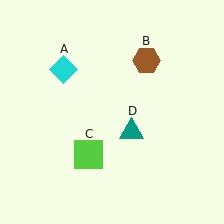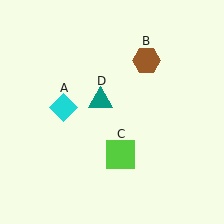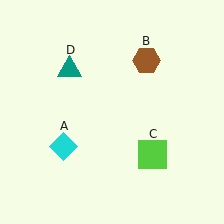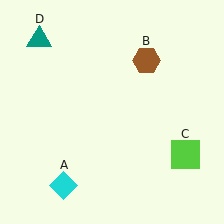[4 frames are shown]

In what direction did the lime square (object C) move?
The lime square (object C) moved right.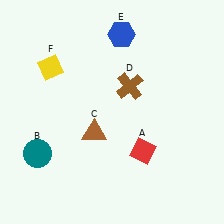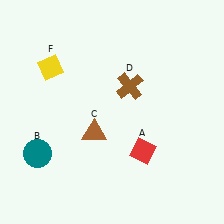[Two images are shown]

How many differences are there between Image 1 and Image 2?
There is 1 difference between the two images.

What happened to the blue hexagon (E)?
The blue hexagon (E) was removed in Image 2. It was in the top-right area of Image 1.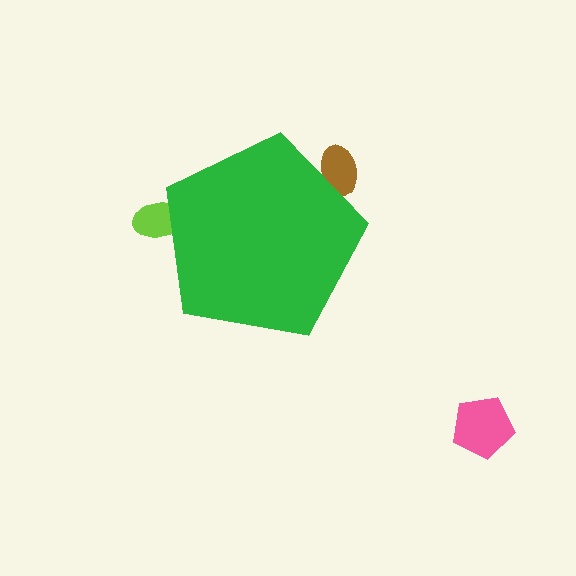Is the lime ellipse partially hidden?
Yes, the lime ellipse is partially hidden behind the green pentagon.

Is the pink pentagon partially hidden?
No, the pink pentagon is fully visible.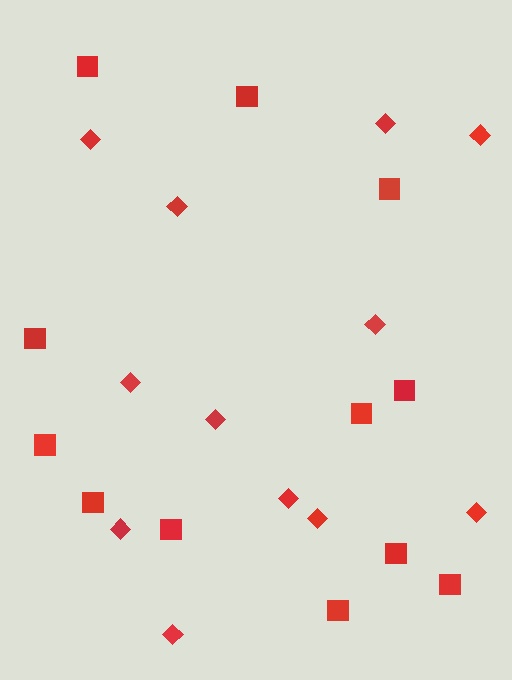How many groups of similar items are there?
There are 2 groups: one group of diamonds (12) and one group of squares (12).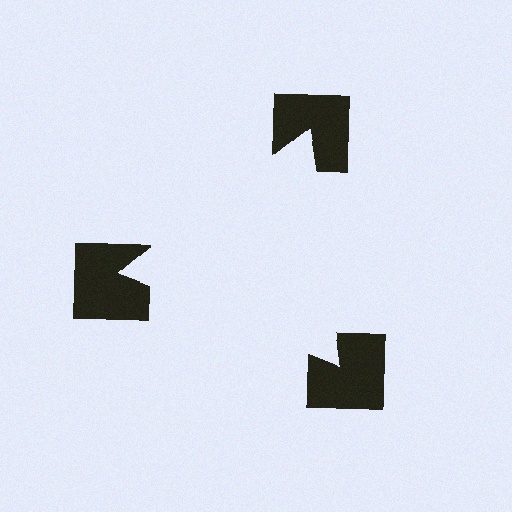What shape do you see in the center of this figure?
An illusory triangle — its edges are inferred from the aligned wedge cuts in the notched squares, not physically drawn.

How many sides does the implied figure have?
3 sides.